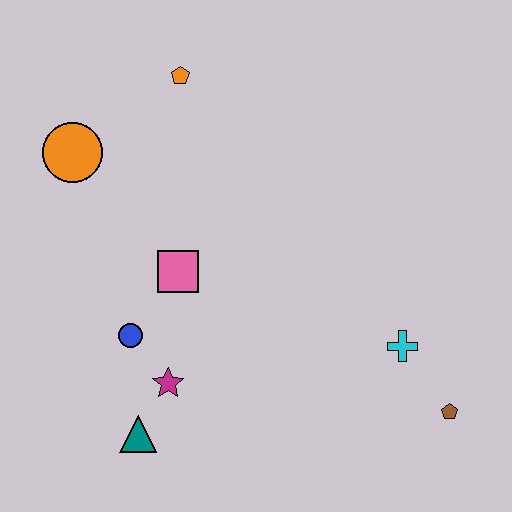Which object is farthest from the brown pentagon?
The orange circle is farthest from the brown pentagon.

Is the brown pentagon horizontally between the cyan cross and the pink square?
No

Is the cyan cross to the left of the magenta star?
No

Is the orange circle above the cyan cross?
Yes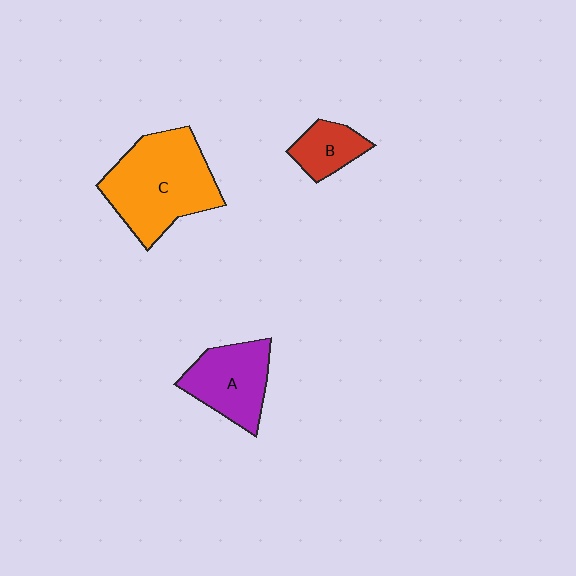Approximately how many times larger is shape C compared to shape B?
Approximately 2.9 times.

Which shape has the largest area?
Shape C (orange).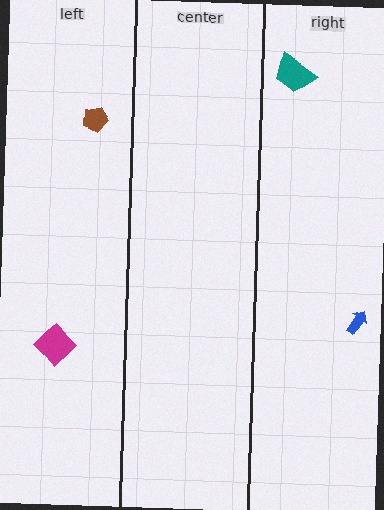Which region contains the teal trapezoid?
The right region.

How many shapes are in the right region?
2.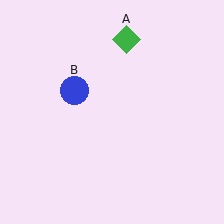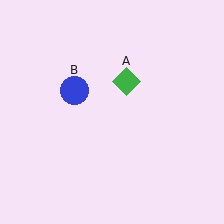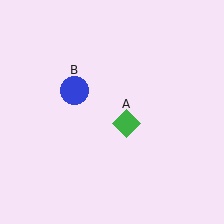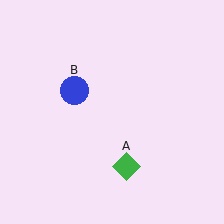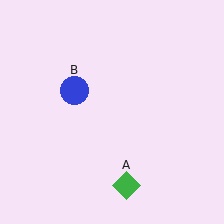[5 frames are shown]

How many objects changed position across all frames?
1 object changed position: green diamond (object A).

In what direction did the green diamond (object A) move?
The green diamond (object A) moved down.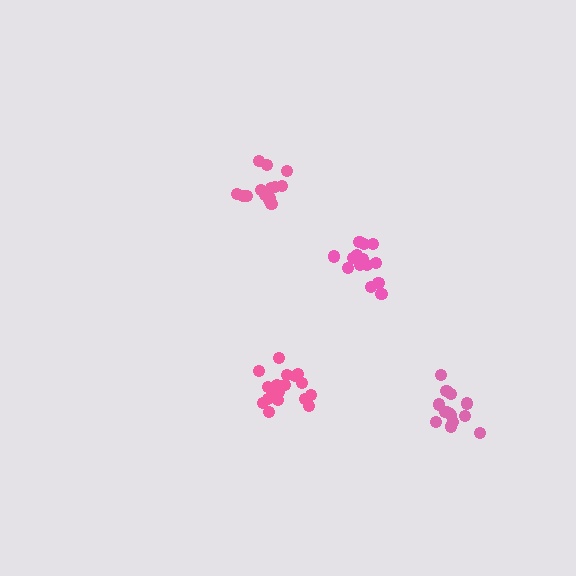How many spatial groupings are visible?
There are 4 spatial groupings.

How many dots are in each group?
Group 1: 14 dots, Group 2: 16 dots, Group 3: 18 dots, Group 4: 16 dots (64 total).